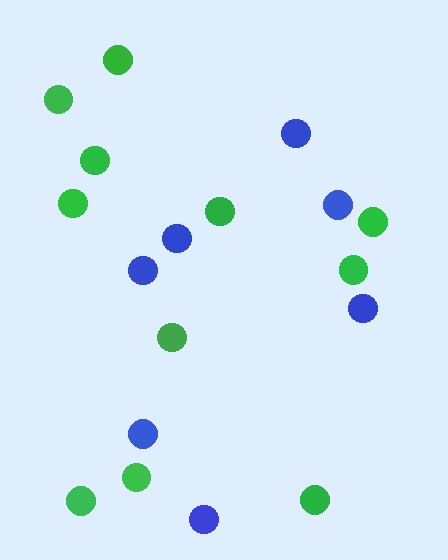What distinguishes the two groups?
There are 2 groups: one group of green circles (11) and one group of blue circles (7).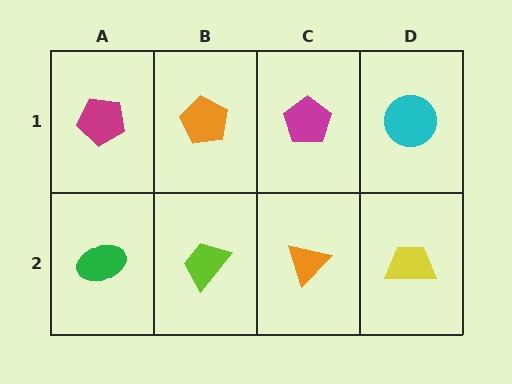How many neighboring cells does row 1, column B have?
3.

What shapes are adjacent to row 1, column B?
A lime trapezoid (row 2, column B), a magenta pentagon (row 1, column A), a magenta pentagon (row 1, column C).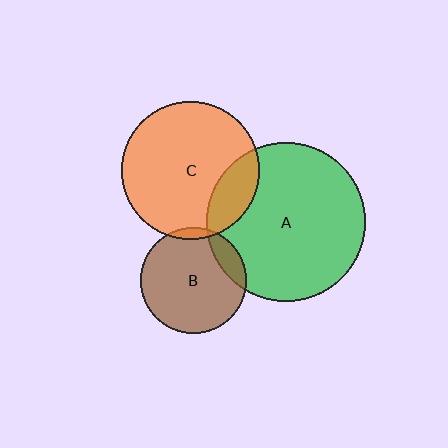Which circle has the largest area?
Circle A (green).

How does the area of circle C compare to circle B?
Approximately 1.7 times.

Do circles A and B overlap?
Yes.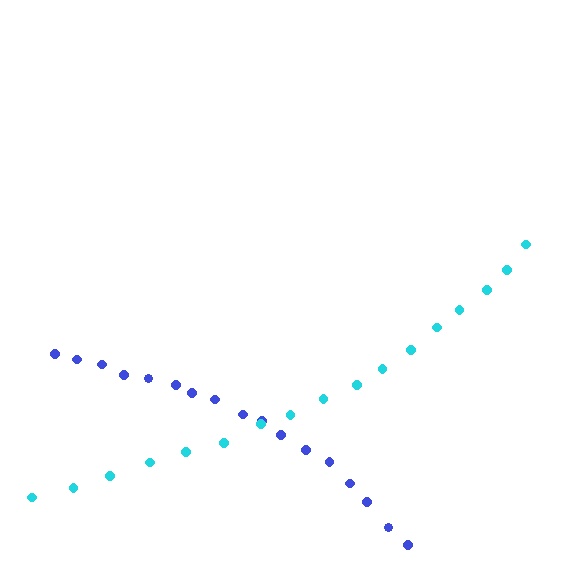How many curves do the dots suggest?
There are 2 distinct paths.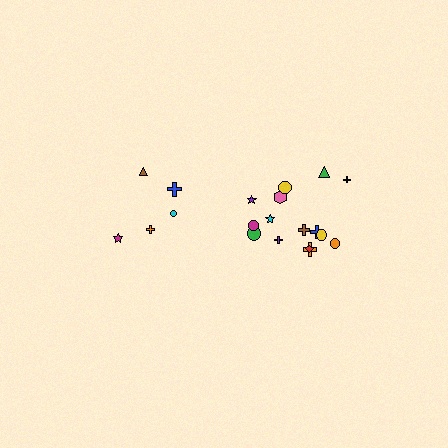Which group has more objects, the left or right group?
The right group.